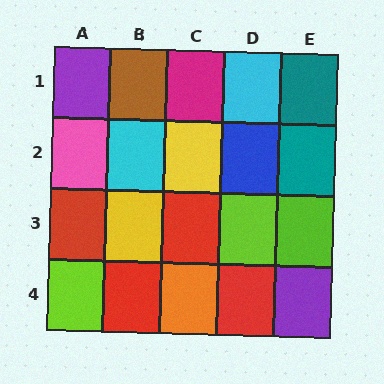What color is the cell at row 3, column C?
Red.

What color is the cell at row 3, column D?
Lime.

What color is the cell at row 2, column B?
Cyan.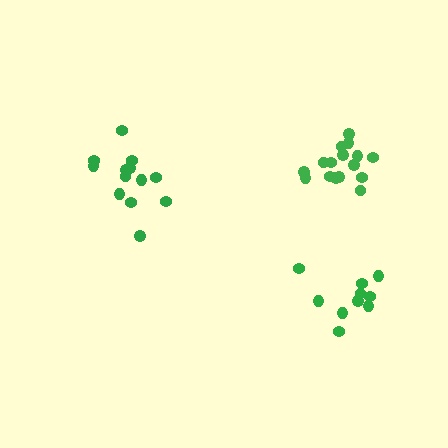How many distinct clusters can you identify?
There are 3 distinct clusters.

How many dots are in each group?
Group 1: 10 dots, Group 2: 13 dots, Group 3: 16 dots (39 total).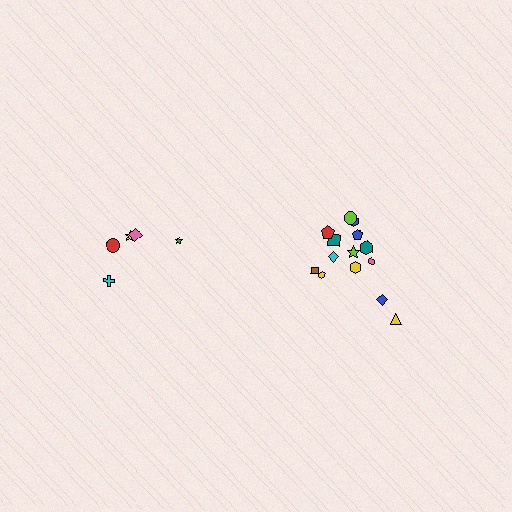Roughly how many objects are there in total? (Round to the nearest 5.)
Roughly 20 objects in total.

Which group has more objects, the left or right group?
The right group.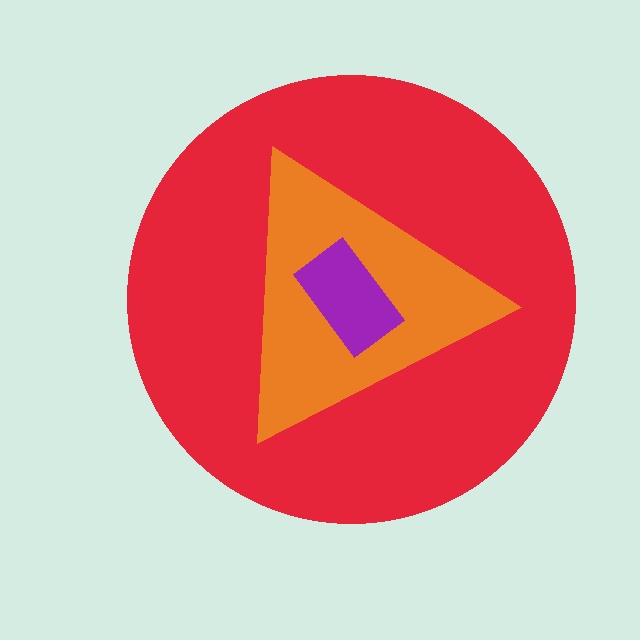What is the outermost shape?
The red circle.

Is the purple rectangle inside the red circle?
Yes.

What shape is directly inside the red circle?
The orange triangle.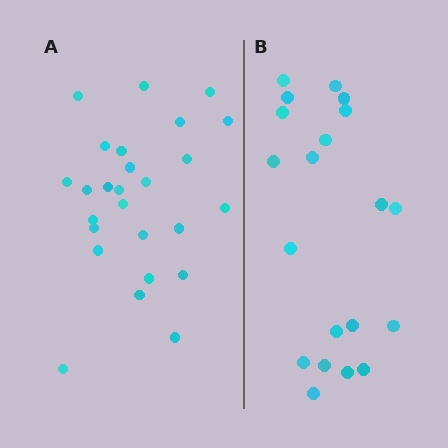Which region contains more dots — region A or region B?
Region A (the left region) has more dots.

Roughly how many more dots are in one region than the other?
Region A has about 6 more dots than region B.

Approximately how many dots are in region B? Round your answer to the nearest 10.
About 20 dots.